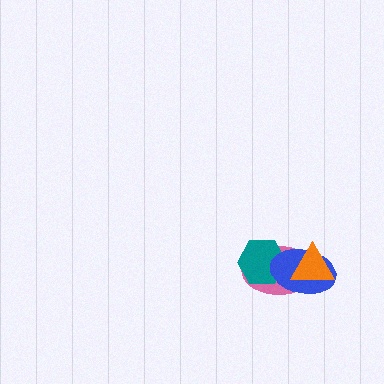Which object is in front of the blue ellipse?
The orange triangle is in front of the blue ellipse.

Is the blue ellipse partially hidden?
Yes, it is partially covered by another shape.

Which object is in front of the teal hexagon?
The blue ellipse is in front of the teal hexagon.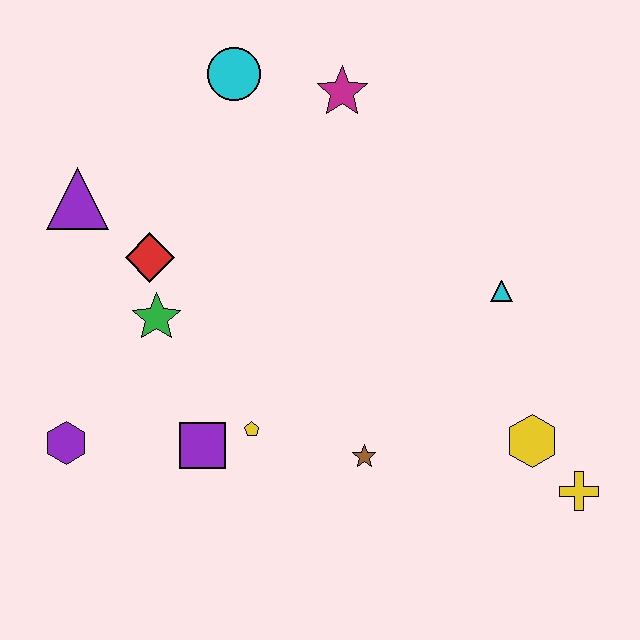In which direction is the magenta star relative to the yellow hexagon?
The magenta star is above the yellow hexagon.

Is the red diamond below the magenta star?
Yes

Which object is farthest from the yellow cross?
The purple triangle is farthest from the yellow cross.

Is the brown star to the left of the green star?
No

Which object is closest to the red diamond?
The green star is closest to the red diamond.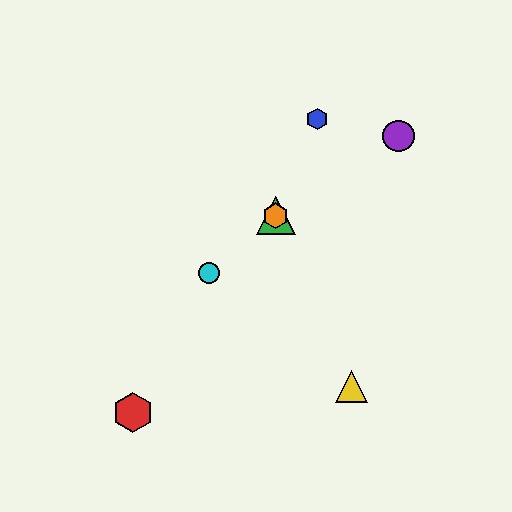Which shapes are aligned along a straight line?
The blue hexagon, the green triangle, the orange hexagon are aligned along a straight line.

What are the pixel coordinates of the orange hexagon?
The orange hexagon is at (276, 216).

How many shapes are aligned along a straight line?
3 shapes (the blue hexagon, the green triangle, the orange hexagon) are aligned along a straight line.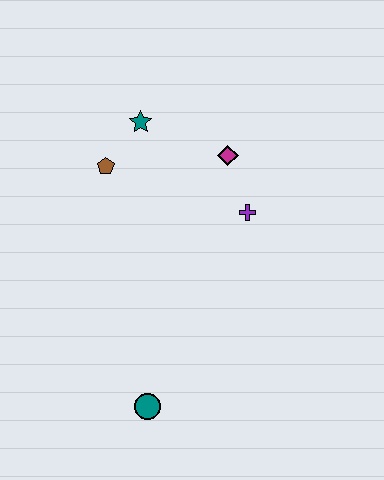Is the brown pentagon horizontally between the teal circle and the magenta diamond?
No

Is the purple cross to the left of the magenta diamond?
No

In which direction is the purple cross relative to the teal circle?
The purple cross is above the teal circle.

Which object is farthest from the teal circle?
The teal star is farthest from the teal circle.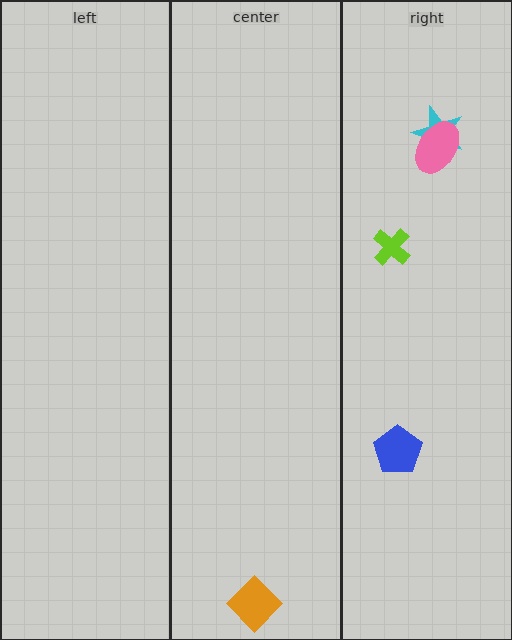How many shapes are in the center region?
1.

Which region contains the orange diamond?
The center region.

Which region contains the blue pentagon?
The right region.